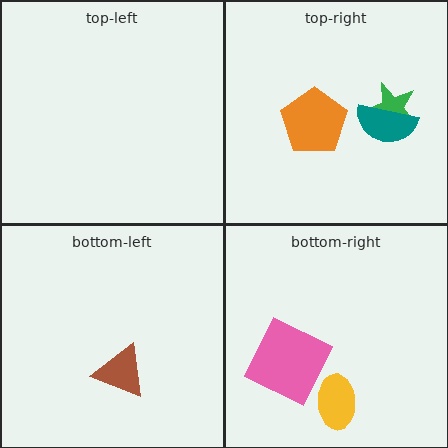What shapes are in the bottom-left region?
The brown triangle.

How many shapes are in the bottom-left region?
1.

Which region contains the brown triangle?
The bottom-left region.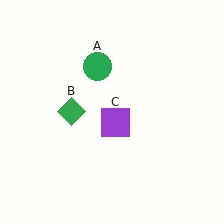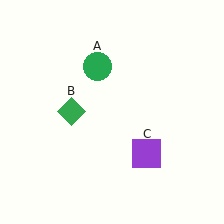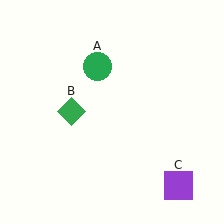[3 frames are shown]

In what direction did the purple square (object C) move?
The purple square (object C) moved down and to the right.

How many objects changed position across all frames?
1 object changed position: purple square (object C).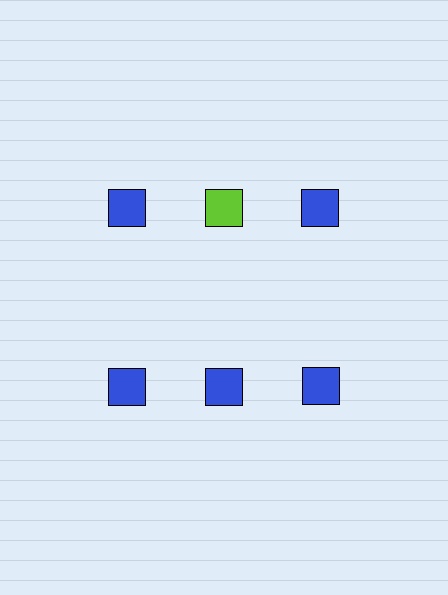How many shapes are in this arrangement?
There are 6 shapes arranged in a grid pattern.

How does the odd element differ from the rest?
It has a different color: lime instead of blue.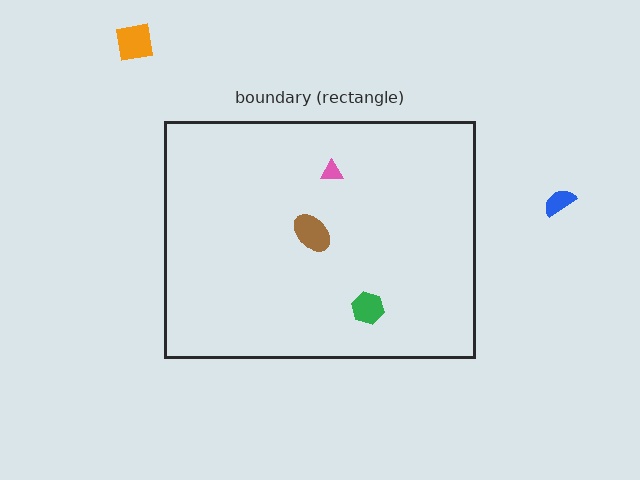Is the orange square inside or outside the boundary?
Outside.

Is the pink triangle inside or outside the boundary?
Inside.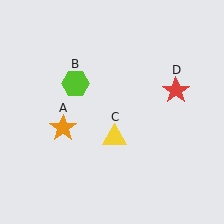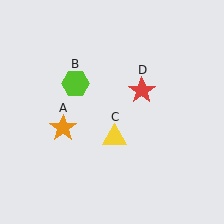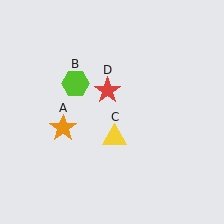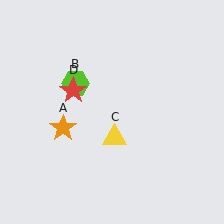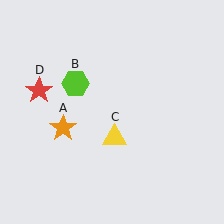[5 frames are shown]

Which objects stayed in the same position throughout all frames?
Orange star (object A) and lime hexagon (object B) and yellow triangle (object C) remained stationary.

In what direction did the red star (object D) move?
The red star (object D) moved left.